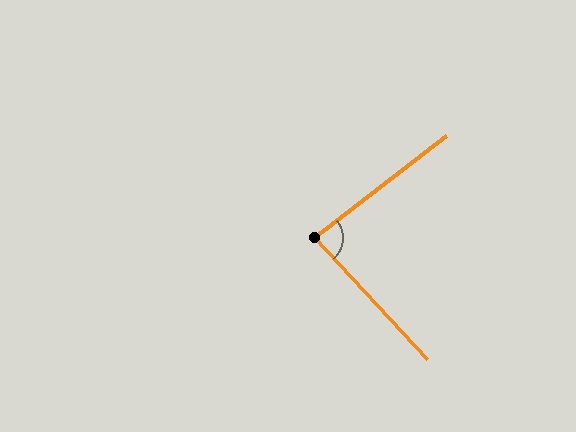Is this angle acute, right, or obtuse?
It is acute.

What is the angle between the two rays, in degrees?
Approximately 85 degrees.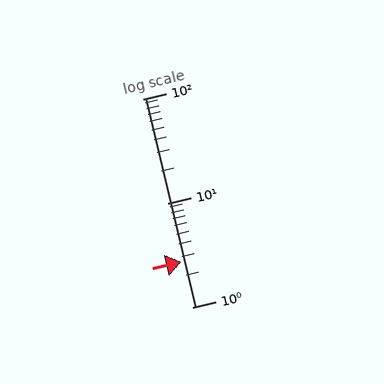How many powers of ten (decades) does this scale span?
The scale spans 2 decades, from 1 to 100.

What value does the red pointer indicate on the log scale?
The pointer indicates approximately 2.7.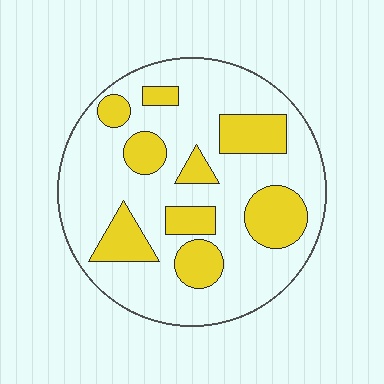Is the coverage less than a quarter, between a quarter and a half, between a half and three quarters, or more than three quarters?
Between a quarter and a half.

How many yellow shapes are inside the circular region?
9.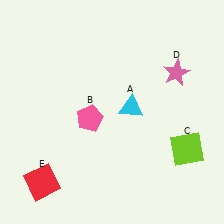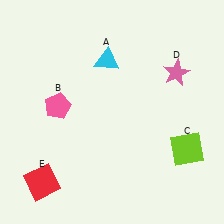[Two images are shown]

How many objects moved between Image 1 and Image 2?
2 objects moved between the two images.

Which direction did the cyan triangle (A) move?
The cyan triangle (A) moved up.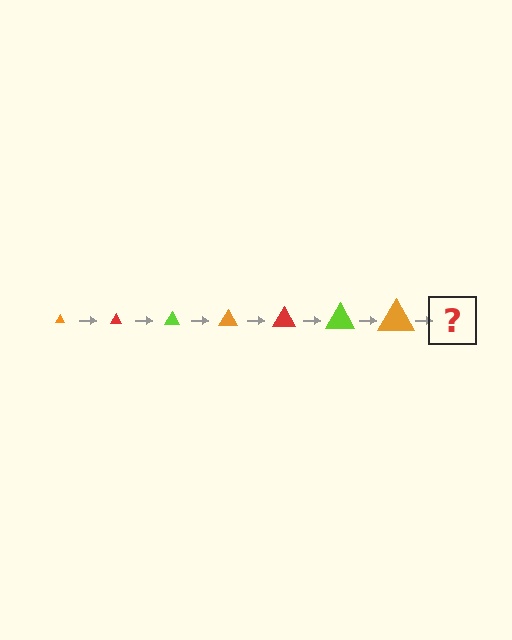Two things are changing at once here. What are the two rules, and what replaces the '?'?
The two rules are that the triangle grows larger each step and the color cycles through orange, red, and lime. The '?' should be a red triangle, larger than the previous one.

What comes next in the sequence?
The next element should be a red triangle, larger than the previous one.